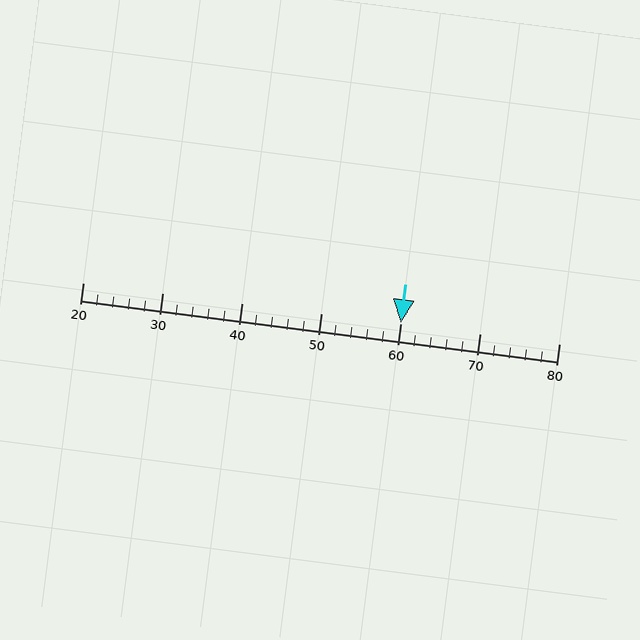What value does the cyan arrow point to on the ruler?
The cyan arrow points to approximately 60.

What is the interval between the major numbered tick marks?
The major tick marks are spaced 10 units apart.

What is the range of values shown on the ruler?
The ruler shows values from 20 to 80.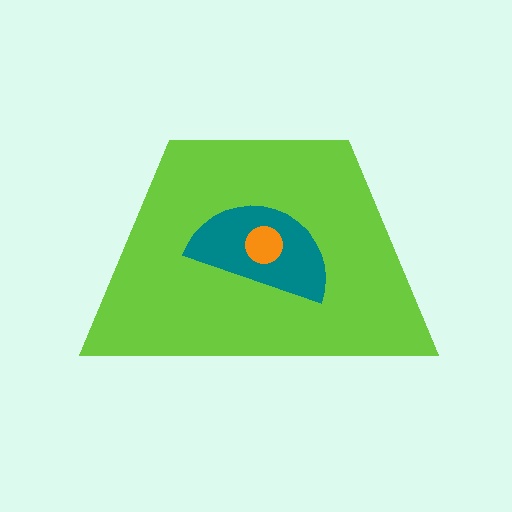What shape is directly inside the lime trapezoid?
The teal semicircle.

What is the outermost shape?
The lime trapezoid.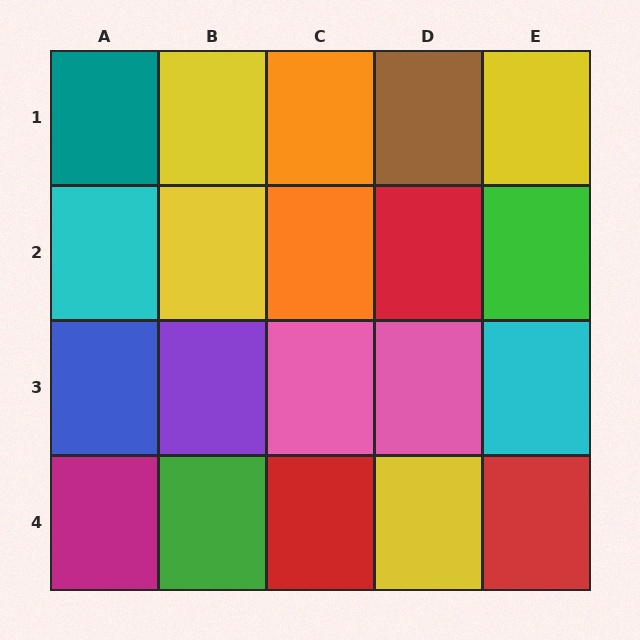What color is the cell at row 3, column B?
Purple.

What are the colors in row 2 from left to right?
Cyan, yellow, orange, red, green.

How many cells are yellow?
4 cells are yellow.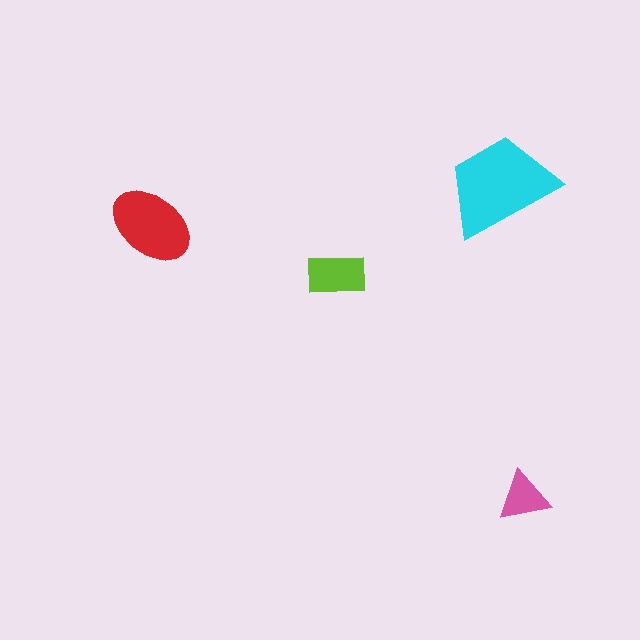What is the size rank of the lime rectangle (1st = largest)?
3rd.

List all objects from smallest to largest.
The pink triangle, the lime rectangle, the red ellipse, the cyan trapezoid.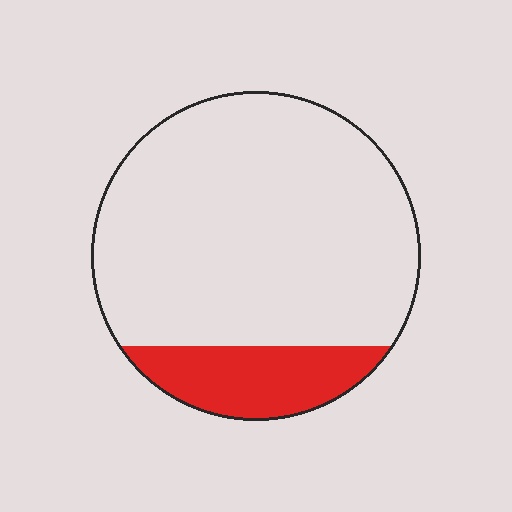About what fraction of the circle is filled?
About one sixth (1/6).